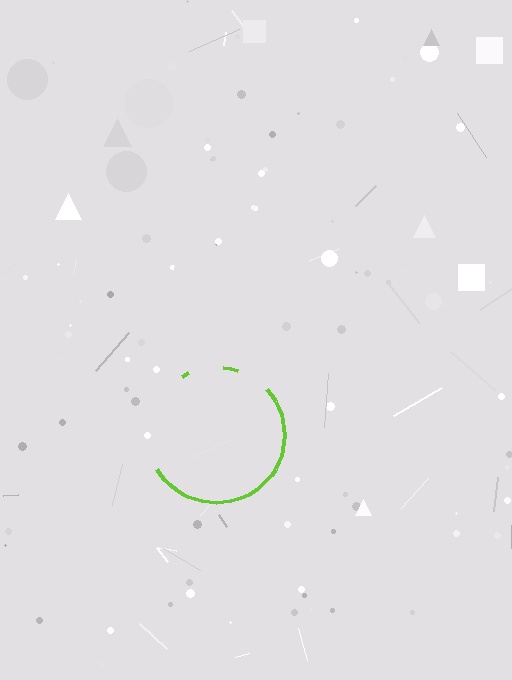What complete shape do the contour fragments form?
The contour fragments form a circle.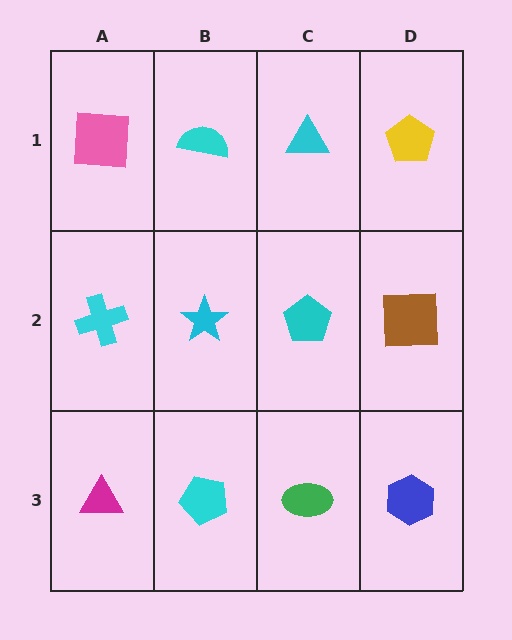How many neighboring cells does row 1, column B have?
3.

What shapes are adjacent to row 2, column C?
A cyan triangle (row 1, column C), a green ellipse (row 3, column C), a cyan star (row 2, column B), a brown square (row 2, column D).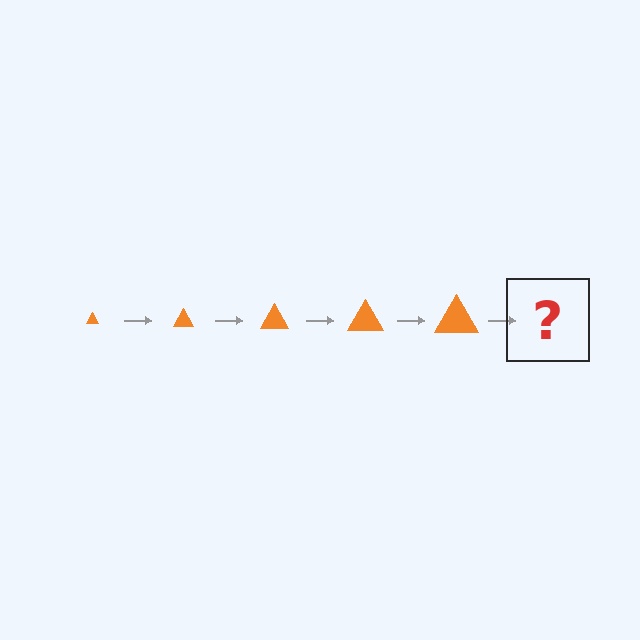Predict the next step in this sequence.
The next step is an orange triangle, larger than the previous one.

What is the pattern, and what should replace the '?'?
The pattern is that the triangle gets progressively larger each step. The '?' should be an orange triangle, larger than the previous one.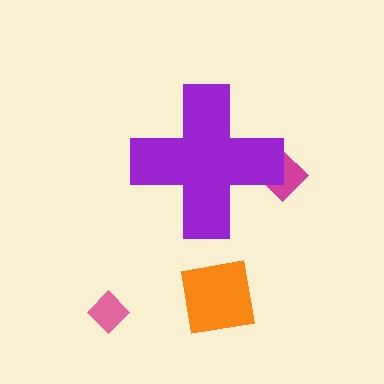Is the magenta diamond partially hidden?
Yes, the magenta diamond is partially hidden behind the purple cross.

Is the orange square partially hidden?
No, the orange square is fully visible.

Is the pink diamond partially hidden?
No, the pink diamond is fully visible.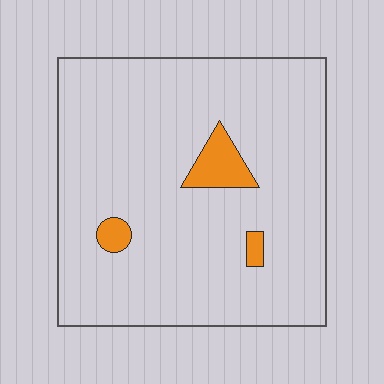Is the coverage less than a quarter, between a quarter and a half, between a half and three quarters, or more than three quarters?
Less than a quarter.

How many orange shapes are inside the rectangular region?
3.